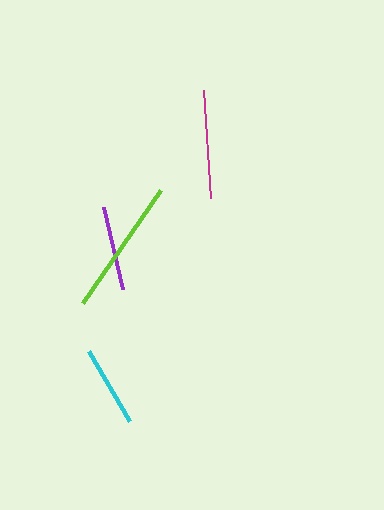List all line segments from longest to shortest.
From longest to shortest: lime, magenta, purple, cyan.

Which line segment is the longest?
The lime line is the longest at approximately 138 pixels.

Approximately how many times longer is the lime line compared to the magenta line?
The lime line is approximately 1.3 times the length of the magenta line.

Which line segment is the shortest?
The cyan line is the shortest at approximately 81 pixels.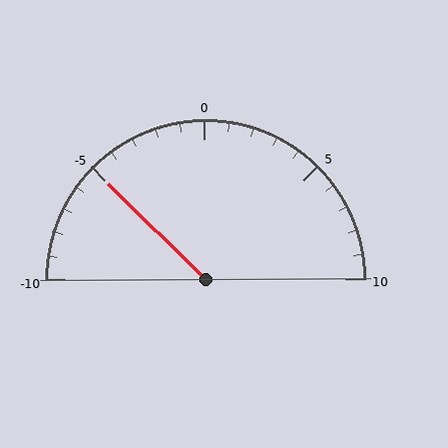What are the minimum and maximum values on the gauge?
The gauge ranges from -10 to 10.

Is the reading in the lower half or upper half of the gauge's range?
The reading is in the lower half of the range (-10 to 10).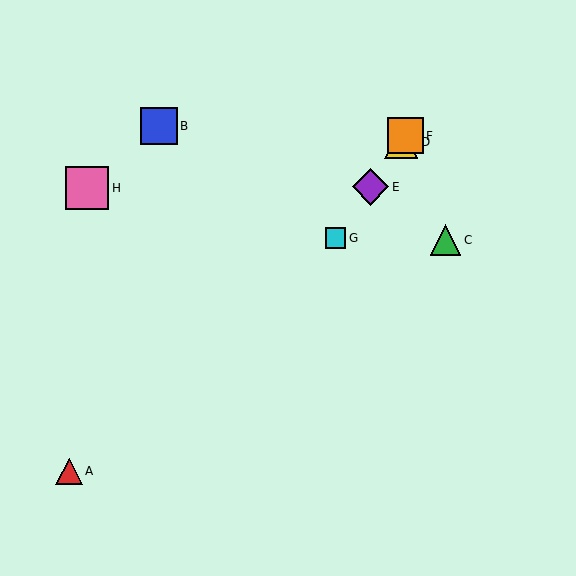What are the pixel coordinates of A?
Object A is at (69, 471).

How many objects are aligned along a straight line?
4 objects (D, E, F, G) are aligned along a straight line.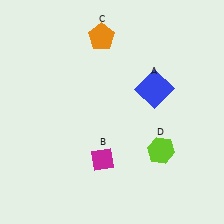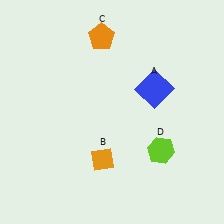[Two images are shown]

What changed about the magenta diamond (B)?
In Image 1, B is magenta. In Image 2, it changed to orange.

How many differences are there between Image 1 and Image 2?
There is 1 difference between the two images.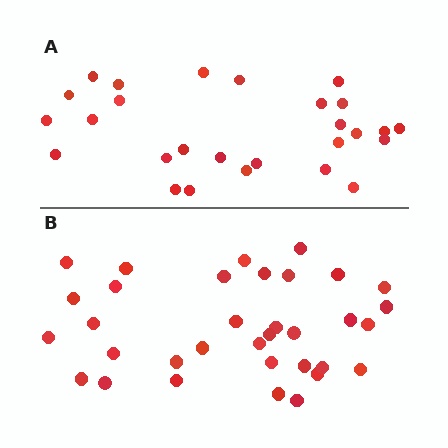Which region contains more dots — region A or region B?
Region B (the bottom region) has more dots.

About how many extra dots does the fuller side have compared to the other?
Region B has roughly 8 or so more dots than region A.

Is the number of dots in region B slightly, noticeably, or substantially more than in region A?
Region B has noticeably more, but not dramatically so. The ratio is roughly 1.3 to 1.